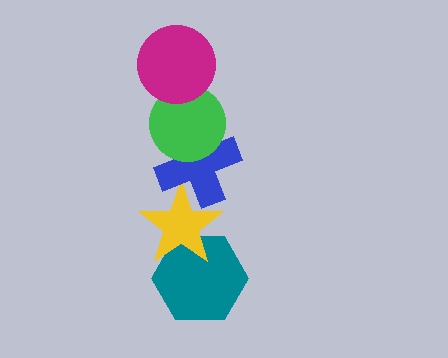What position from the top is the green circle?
The green circle is 2nd from the top.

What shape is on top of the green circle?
The magenta circle is on top of the green circle.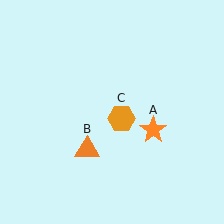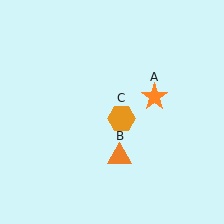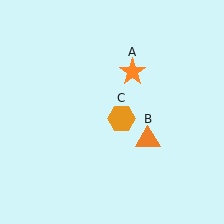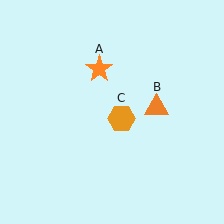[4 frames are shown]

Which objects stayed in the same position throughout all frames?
Orange hexagon (object C) remained stationary.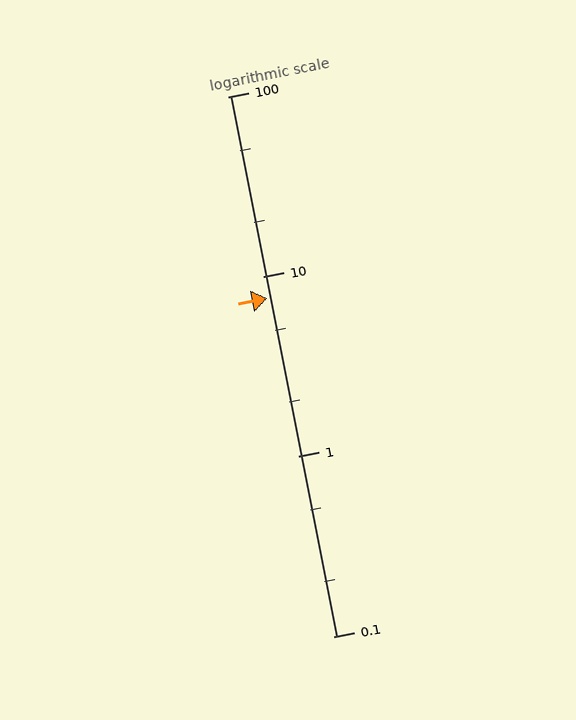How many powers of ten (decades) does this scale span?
The scale spans 3 decades, from 0.1 to 100.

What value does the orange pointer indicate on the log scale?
The pointer indicates approximately 7.6.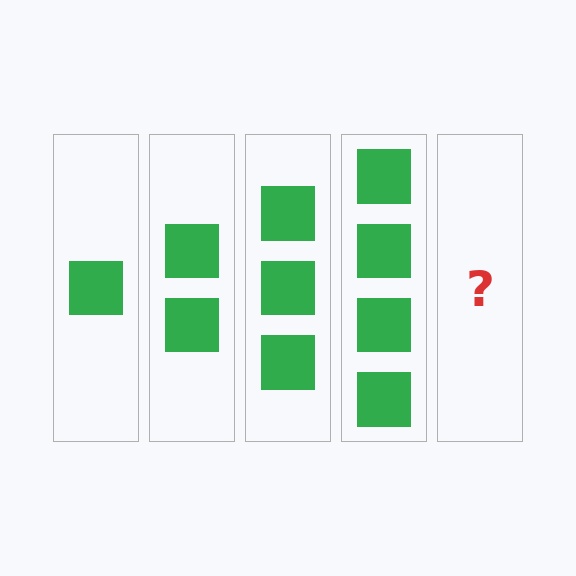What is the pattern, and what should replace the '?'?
The pattern is that each step adds one more square. The '?' should be 5 squares.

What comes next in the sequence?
The next element should be 5 squares.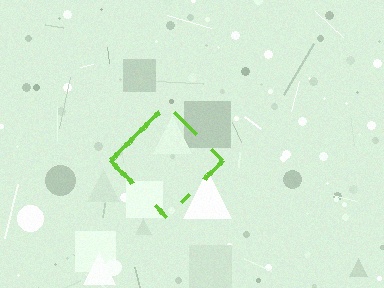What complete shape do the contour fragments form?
The contour fragments form a diamond.